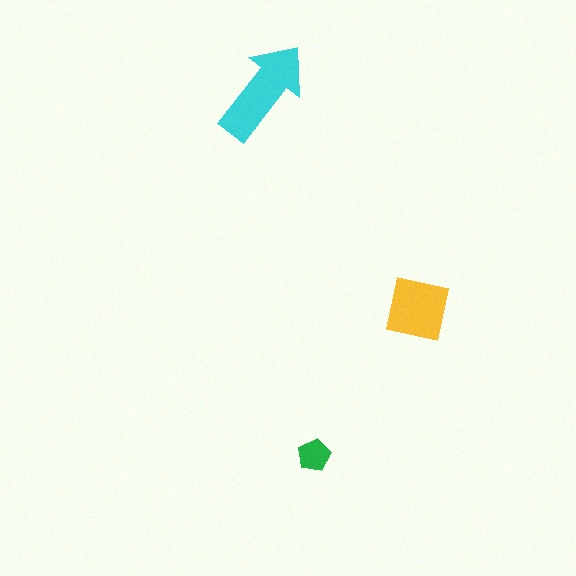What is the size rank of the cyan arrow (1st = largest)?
1st.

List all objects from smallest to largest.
The green pentagon, the yellow square, the cyan arrow.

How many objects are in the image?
There are 3 objects in the image.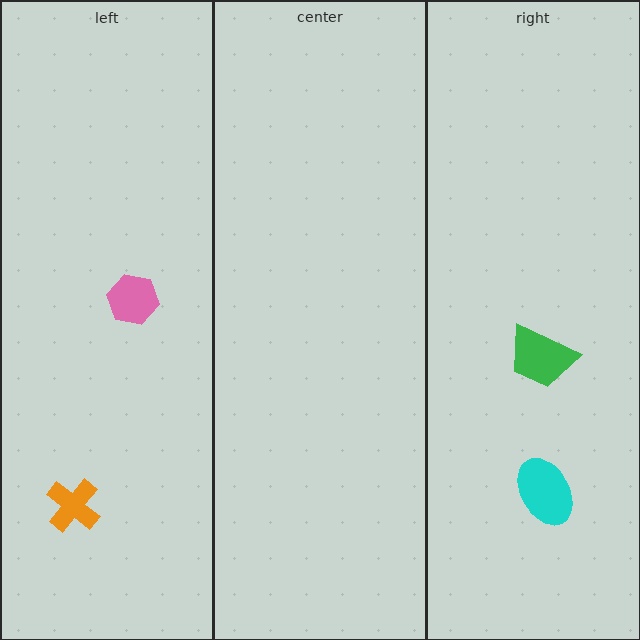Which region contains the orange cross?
The left region.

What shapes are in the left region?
The orange cross, the pink hexagon.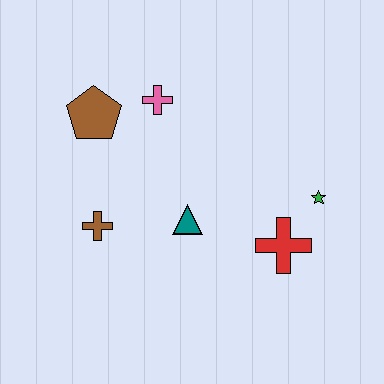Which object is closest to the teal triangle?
The brown cross is closest to the teal triangle.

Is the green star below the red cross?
No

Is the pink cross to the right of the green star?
No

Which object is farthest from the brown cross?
The green star is farthest from the brown cross.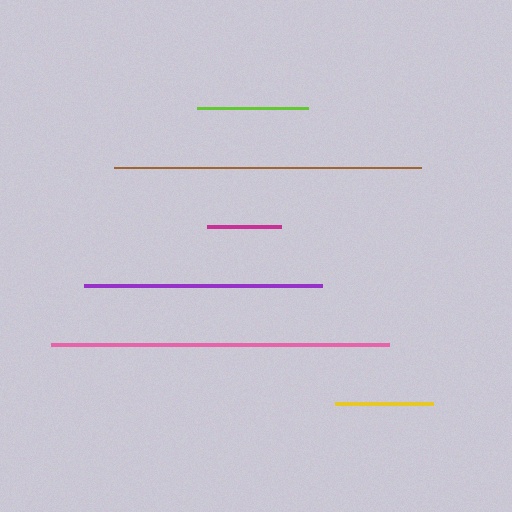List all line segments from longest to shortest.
From longest to shortest: pink, brown, purple, lime, yellow, magenta.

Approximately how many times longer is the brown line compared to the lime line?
The brown line is approximately 2.7 times the length of the lime line.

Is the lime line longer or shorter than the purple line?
The purple line is longer than the lime line.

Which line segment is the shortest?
The magenta line is the shortest at approximately 75 pixels.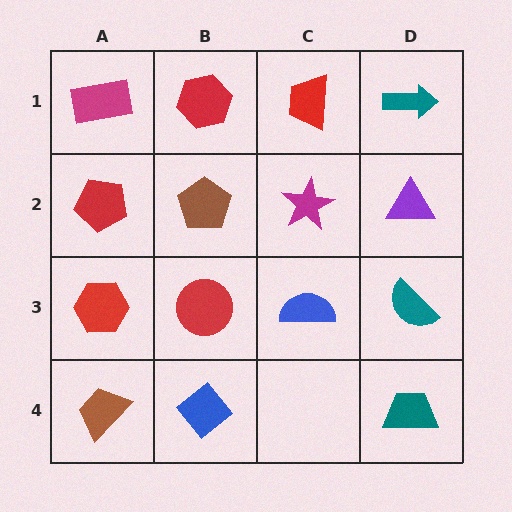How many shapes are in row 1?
4 shapes.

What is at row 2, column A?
A red pentagon.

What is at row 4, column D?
A teal trapezoid.